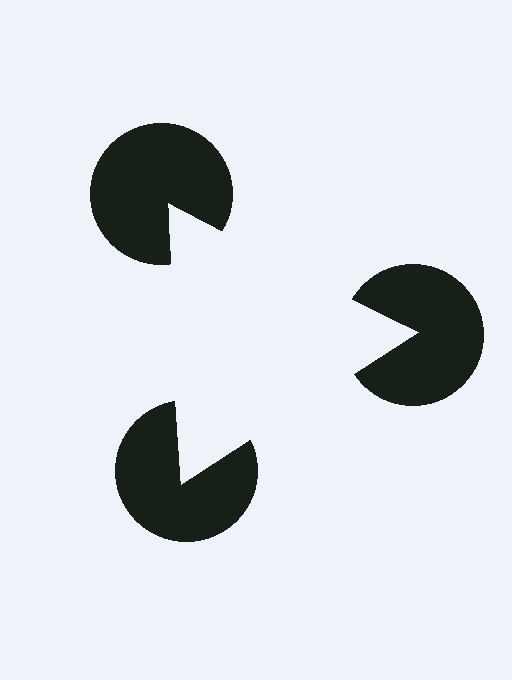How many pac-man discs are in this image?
There are 3 — one at each vertex of the illusory triangle.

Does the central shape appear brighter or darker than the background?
It typically appears slightly brighter than the background, even though no actual brightness change is drawn.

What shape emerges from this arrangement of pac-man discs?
An illusory triangle — its edges are inferred from the aligned wedge cuts in the pac-man discs, not physically drawn.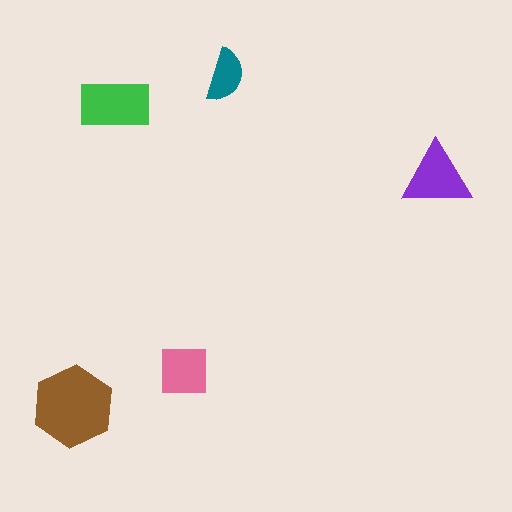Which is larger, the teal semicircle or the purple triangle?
The purple triangle.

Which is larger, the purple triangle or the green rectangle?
The green rectangle.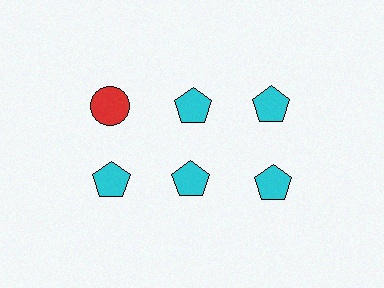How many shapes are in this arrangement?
There are 6 shapes arranged in a grid pattern.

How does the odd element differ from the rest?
It differs in both color (red instead of cyan) and shape (circle instead of pentagon).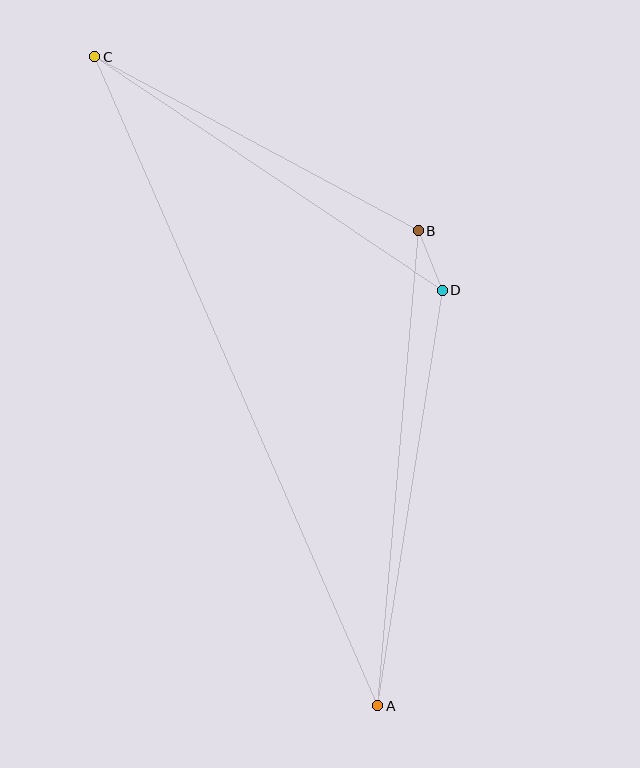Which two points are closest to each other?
Points B and D are closest to each other.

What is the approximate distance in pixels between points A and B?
The distance between A and B is approximately 477 pixels.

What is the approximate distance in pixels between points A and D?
The distance between A and D is approximately 421 pixels.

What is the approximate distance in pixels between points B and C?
The distance between B and C is approximately 368 pixels.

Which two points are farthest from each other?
Points A and C are farthest from each other.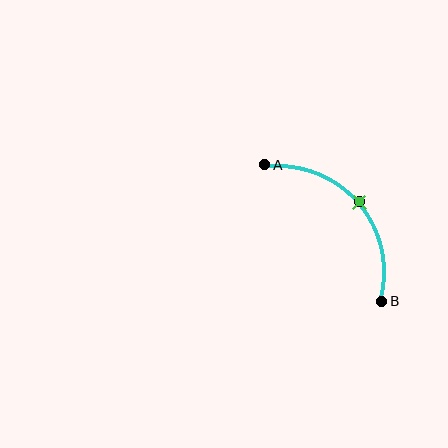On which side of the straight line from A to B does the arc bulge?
The arc bulges above and to the right of the straight line connecting A and B.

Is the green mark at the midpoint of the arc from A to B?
Yes. The green mark lies on the arc at equal arc-length from both A and B — it is the arc midpoint.